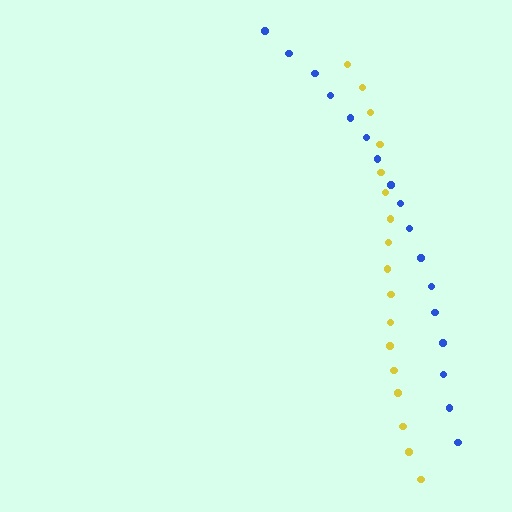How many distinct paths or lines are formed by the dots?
There are 2 distinct paths.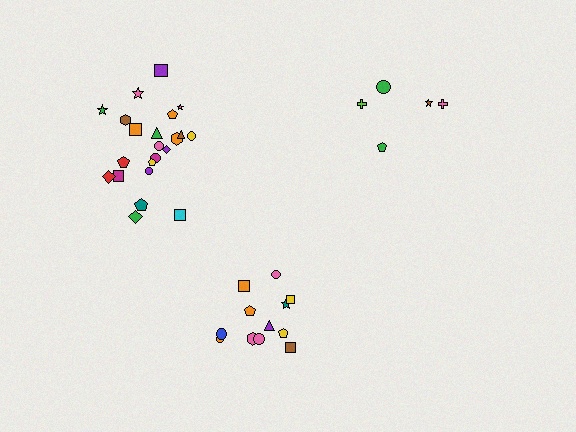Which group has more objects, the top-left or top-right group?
The top-left group.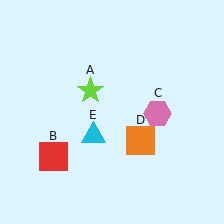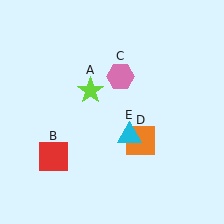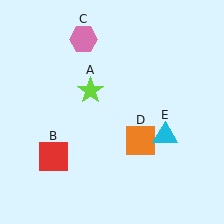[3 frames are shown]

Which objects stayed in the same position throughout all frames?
Lime star (object A) and red square (object B) and orange square (object D) remained stationary.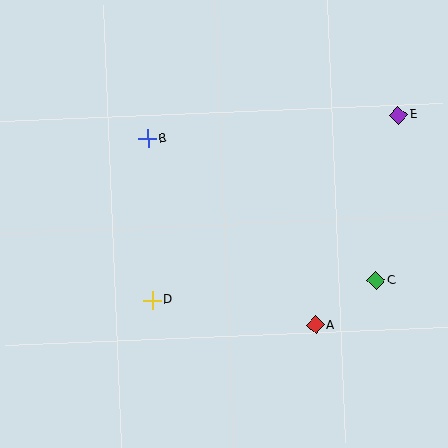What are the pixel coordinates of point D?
Point D is at (152, 300).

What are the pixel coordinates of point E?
Point E is at (398, 115).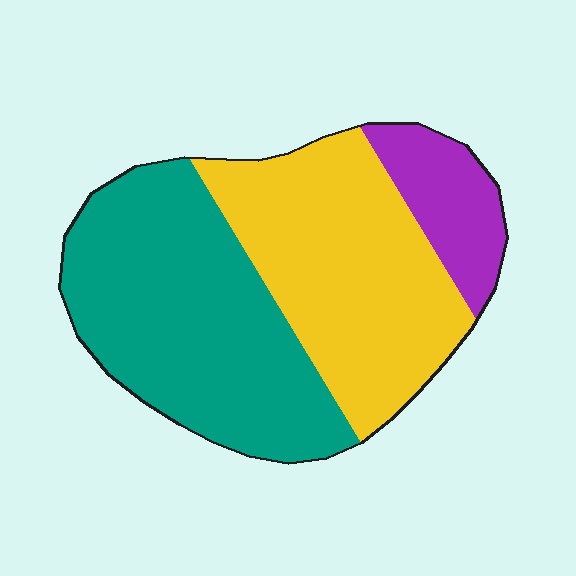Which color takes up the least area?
Purple, at roughly 15%.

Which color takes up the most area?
Teal, at roughly 45%.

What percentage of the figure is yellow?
Yellow takes up about two fifths (2/5) of the figure.